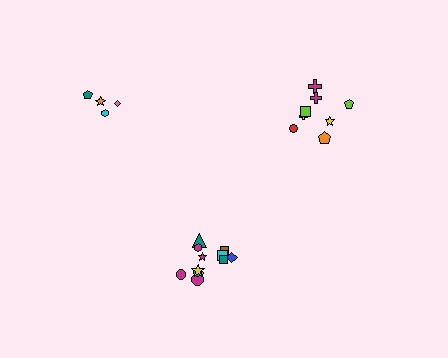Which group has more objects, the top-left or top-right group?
The top-right group.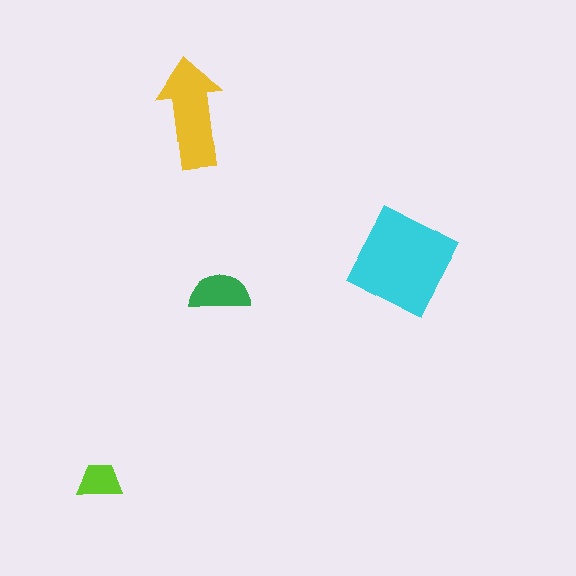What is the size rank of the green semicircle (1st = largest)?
3rd.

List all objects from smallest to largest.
The lime trapezoid, the green semicircle, the yellow arrow, the cyan square.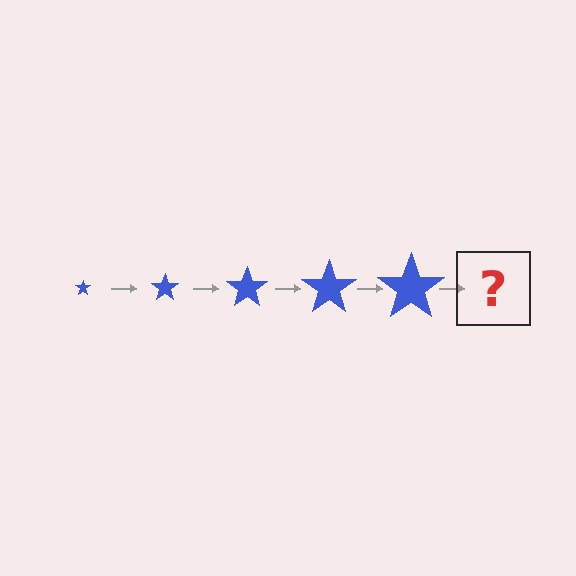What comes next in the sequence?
The next element should be a blue star, larger than the previous one.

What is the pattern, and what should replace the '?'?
The pattern is that the star gets progressively larger each step. The '?' should be a blue star, larger than the previous one.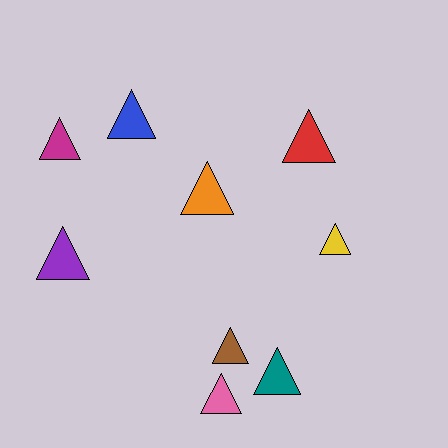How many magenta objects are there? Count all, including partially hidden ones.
There is 1 magenta object.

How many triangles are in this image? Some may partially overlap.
There are 9 triangles.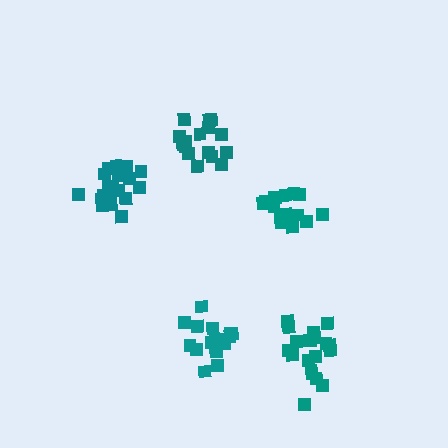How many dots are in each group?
Group 1: 15 dots, Group 2: 17 dots, Group 3: 18 dots, Group 4: 20 dots, Group 5: 21 dots (91 total).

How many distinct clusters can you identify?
There are 5 distinct clusters.